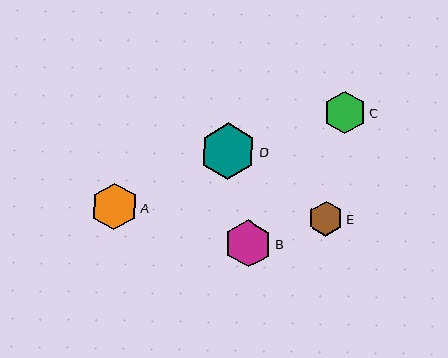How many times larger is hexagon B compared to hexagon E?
Hexagon B is approximately 1.4 times the size of hexagon E.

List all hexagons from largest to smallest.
From largest to smallest: D, B, A, C, E.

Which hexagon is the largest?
Hexagon D is the largest with a size of approximately 56 pixels.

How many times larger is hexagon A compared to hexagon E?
Hexagon A is approximately 1.3 times the size of hexagon E.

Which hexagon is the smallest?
Hexagon E is the smallest with a size of approximately 35 pixels.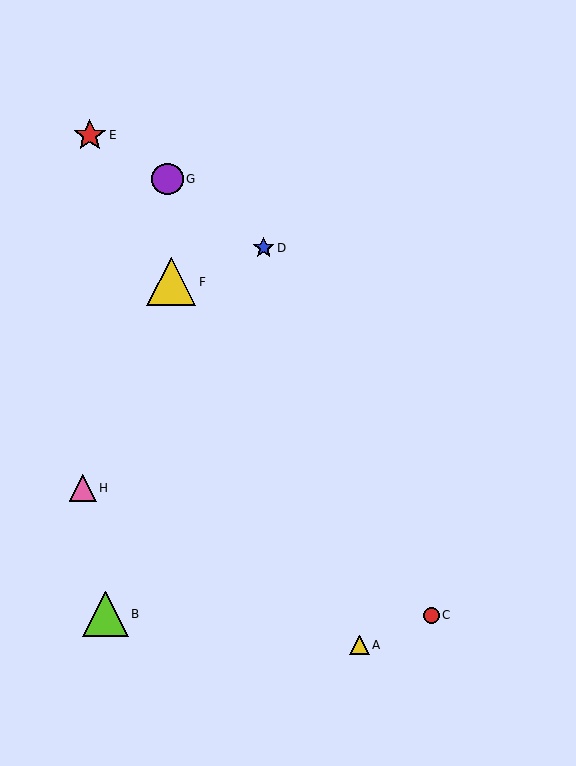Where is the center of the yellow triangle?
The center of the yellow triangle is at (359, 645).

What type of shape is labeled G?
Shape G is a purple circle.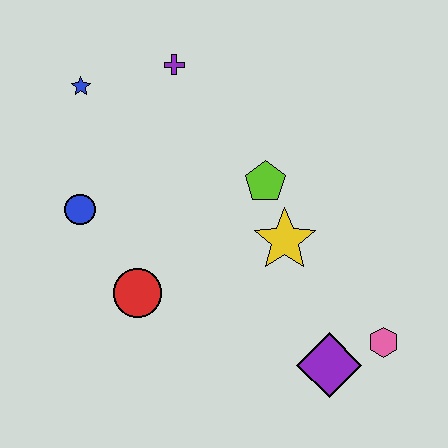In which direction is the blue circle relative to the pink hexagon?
The blue circle is to the left of the pink hexagon.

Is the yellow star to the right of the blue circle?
Yes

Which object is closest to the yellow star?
The lime pentagon is closest to the yellow star.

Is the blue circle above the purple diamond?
Yes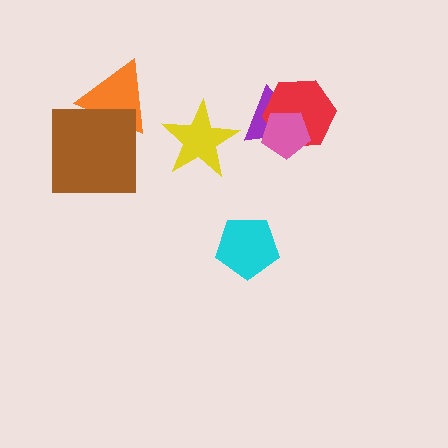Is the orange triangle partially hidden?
Yes, it is partially covered by another shape.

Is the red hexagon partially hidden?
Yes, it is partially covered by another shape.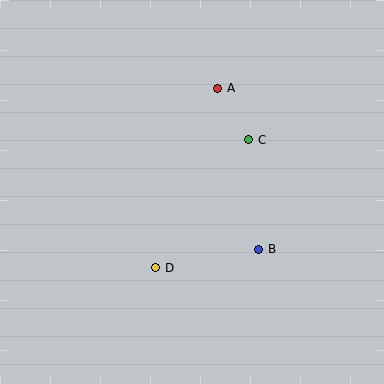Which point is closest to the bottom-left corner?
Point D is closest to the bottom-left corner.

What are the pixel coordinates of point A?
Point A is at (218, 88).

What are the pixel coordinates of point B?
Point B is at (259, 249).